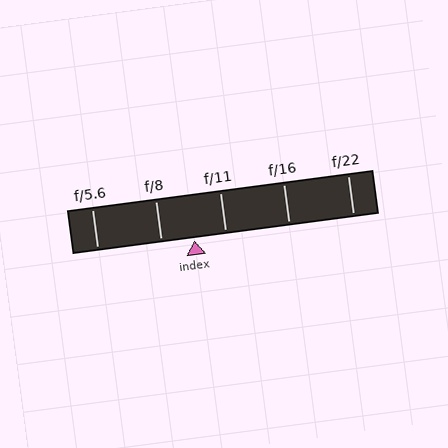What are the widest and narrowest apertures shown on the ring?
The widest aperture shown is f/5.6 and the narrowest is f/22.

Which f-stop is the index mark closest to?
The index mark is closest to f/11.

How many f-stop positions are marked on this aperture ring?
There are 5 f-stop positions marked.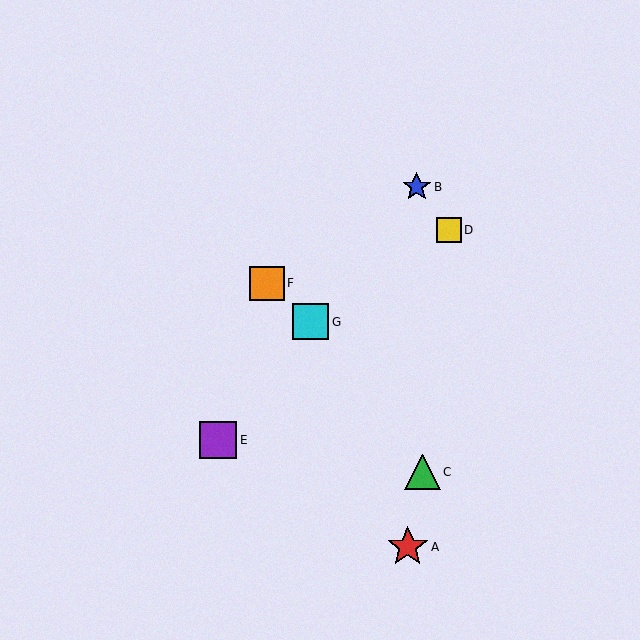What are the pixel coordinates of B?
Object B is at (417, 187).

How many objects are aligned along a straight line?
3 objects (B, E, G) are aligned along a straight line.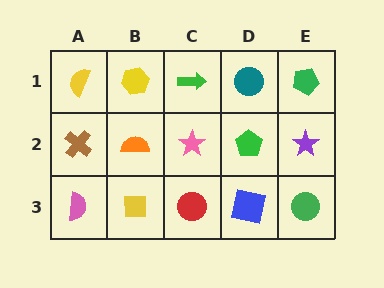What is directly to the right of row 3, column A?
A yellow square.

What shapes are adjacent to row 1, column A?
A brown cross (row 2, column A), a yellow hexagon (row 1, column B).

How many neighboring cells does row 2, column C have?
4.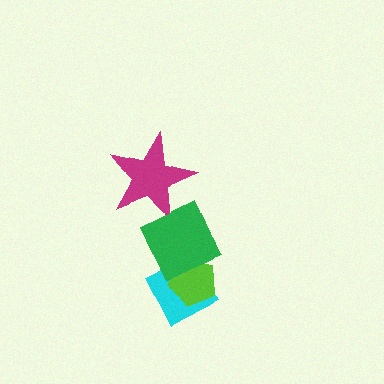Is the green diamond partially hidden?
No, no other shape covers it.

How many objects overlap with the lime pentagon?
2 objects overlap with the lime pentagon.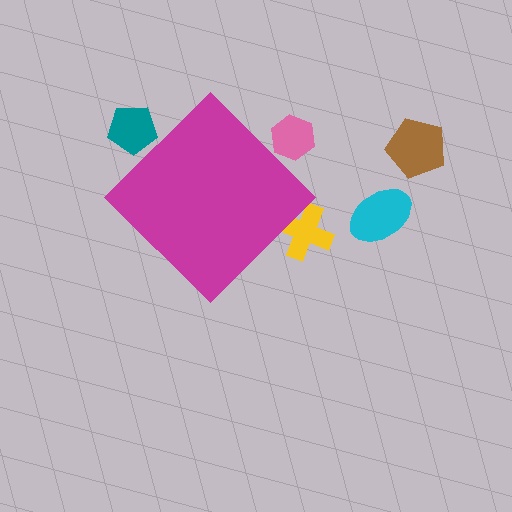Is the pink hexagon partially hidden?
Yes, the pink hexagon is partially hidden behind the magenta diamond.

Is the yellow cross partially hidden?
Yes, the yellow cross is partially hidden behind the magenta diamond.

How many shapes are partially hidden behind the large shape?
3 shapes are partially hidden.